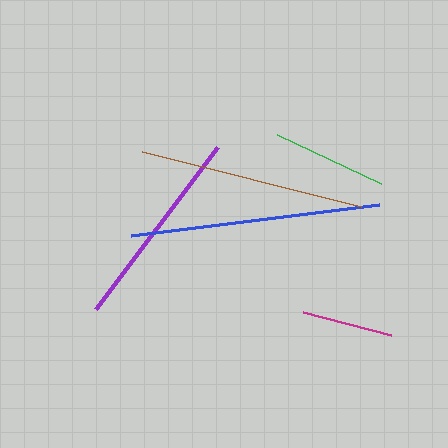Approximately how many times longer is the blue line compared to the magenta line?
The blue line is approximately 2.8 times the length of the magenta line.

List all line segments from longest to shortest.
From longest to shortest: blue, brown, purple, green, magenta.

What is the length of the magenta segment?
The magenta segment is approximately 90 pixels long.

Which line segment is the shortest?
The magenta line is the shortest at approximately 90 pixels.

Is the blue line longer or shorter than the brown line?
The blue line is longer than the brown line.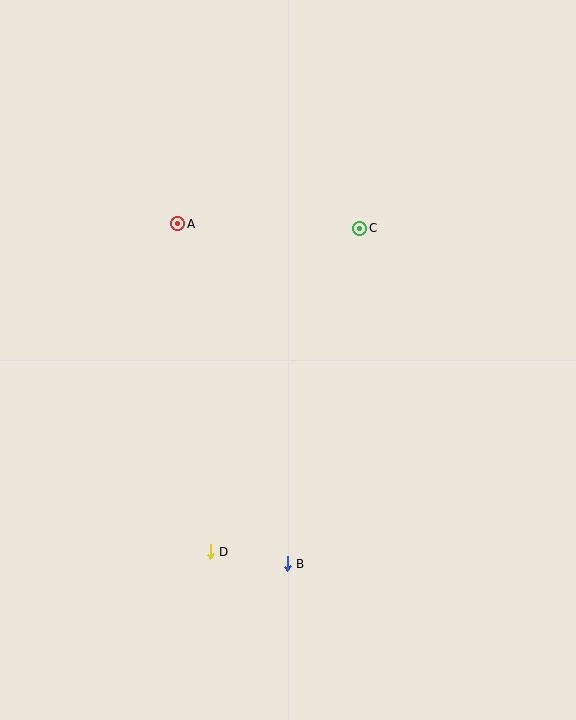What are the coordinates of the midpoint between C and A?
The midpoint between C and A is at (269, 226).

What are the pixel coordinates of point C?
Point C is at (360, 228).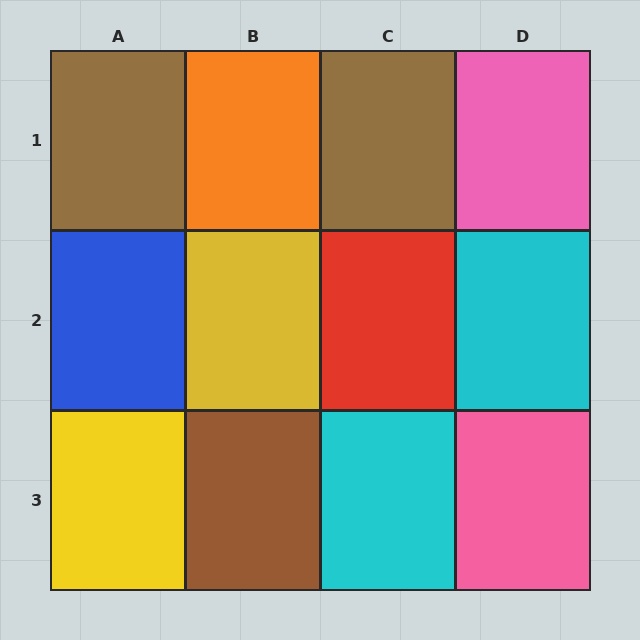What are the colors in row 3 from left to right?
Yellow, brown, cyan, pink.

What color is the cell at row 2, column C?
Red.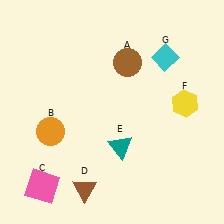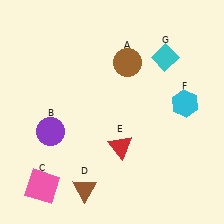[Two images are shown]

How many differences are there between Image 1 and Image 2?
There are 3 differences between the two images.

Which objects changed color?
B changed from orange to purple. E changed from teal to red. F changed from yellow to cyan.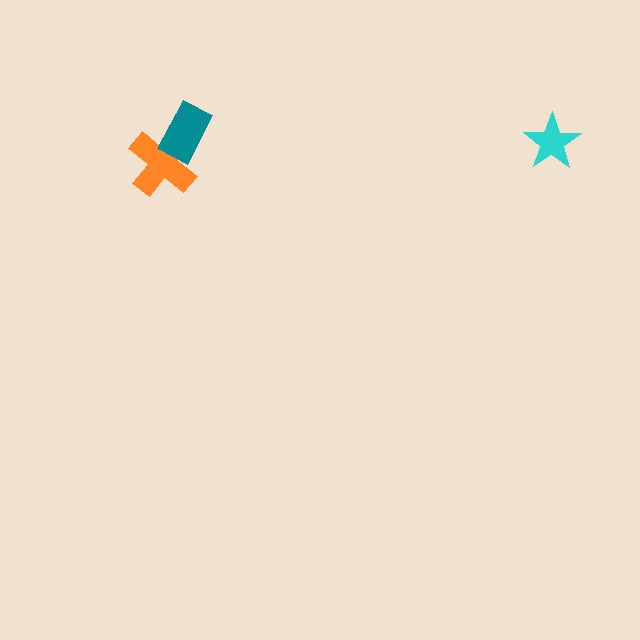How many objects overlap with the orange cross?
1 object overlaps with the orange cross.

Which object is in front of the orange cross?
The teal rectangle is in front of the orange cross.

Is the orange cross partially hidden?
Yes, it is partially covered by another shape.